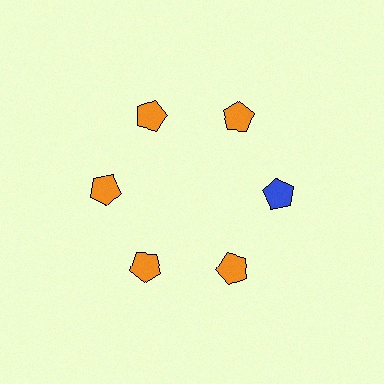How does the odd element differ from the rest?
It has a different color: blue instead of orange.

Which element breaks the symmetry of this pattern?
The blue pentagon at roughly the 3 o'clock position breaks the symmetry. All other shapes are orange pentagons.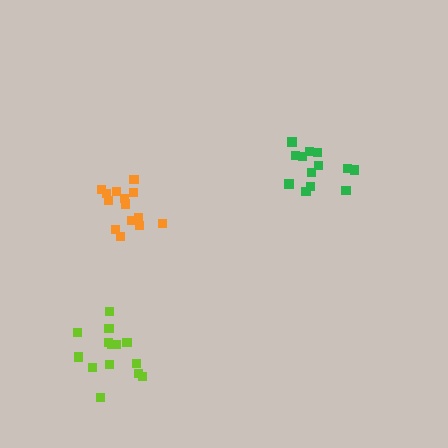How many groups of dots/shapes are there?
There are 3 groups.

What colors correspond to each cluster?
The clusters are colored: orange, green, lime.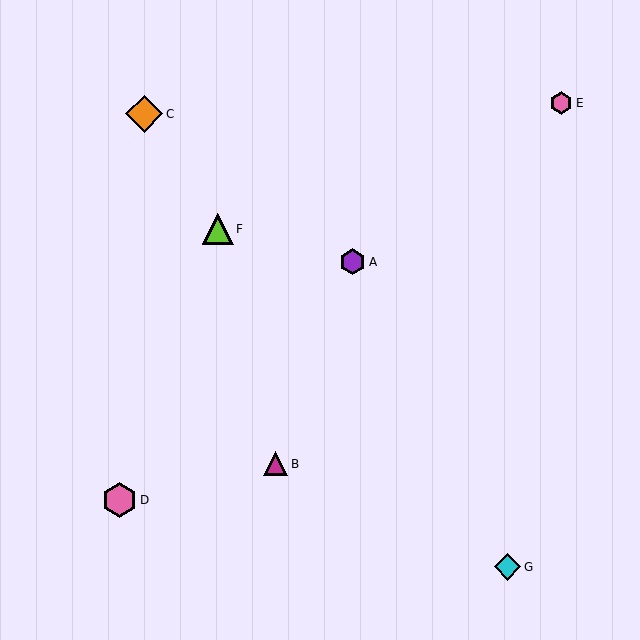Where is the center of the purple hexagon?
The center of the purple hexagon is at (353, 262).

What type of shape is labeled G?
Shape G is a cyan diamond.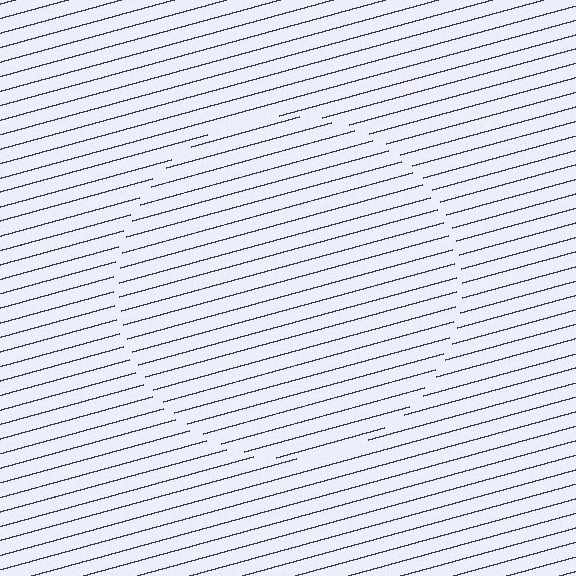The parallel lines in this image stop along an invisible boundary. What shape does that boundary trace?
An illusory circle. The interior of the shape contains the same grating, shifted by half a period — the contour is defined by the phase discontinuity where line-ends from the inner and outer gratings abut.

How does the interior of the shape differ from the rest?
The interior of the shape contains the same grating, shifted by half a period — the contour is defined by the phase discontinuity where line-ends from the inner and outer gratings abut.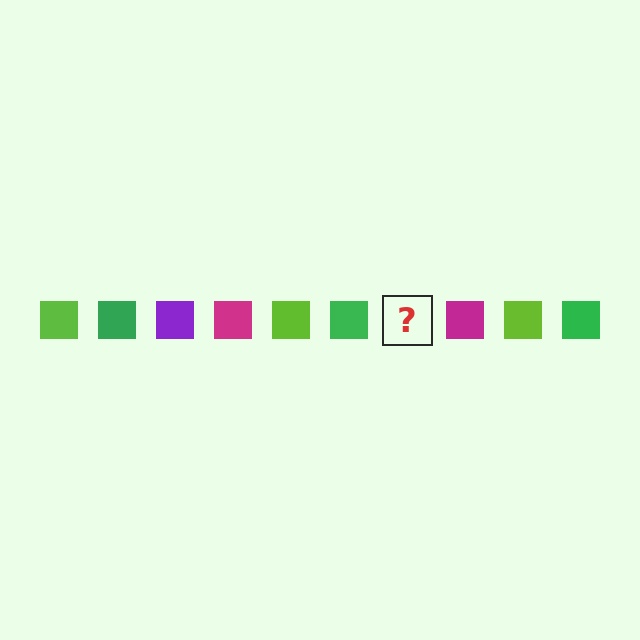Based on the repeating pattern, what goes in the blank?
The blank should be a purple square.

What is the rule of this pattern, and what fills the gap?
The rule is that the pattern cycles through lime, green, purple, magenta squares. The gap should be filled with a purple square.